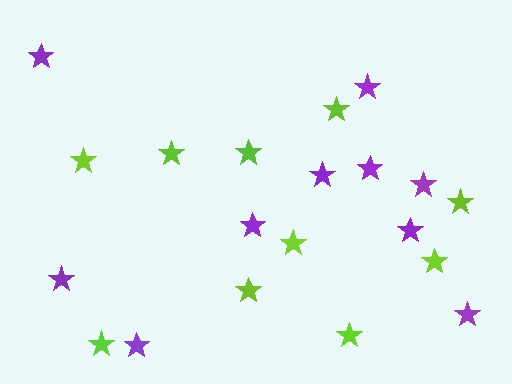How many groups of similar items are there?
There are 2 groups: one group of lime stars (10) and one group of purple stars (10).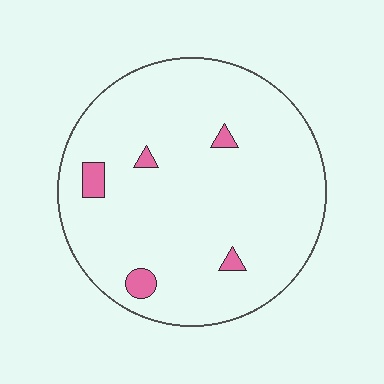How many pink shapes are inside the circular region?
5.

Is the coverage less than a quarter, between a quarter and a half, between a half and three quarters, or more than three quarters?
Less than a quarter.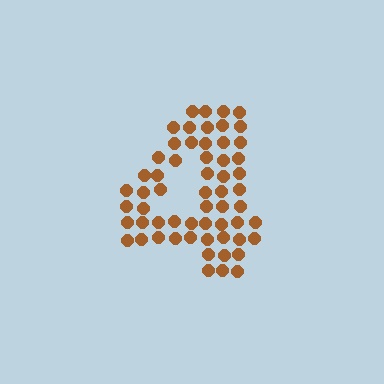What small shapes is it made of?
It is made of small circles.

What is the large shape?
The large shape is the digit 4.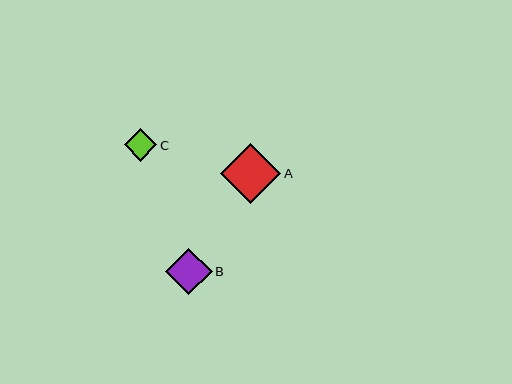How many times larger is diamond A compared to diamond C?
Diamond A is approximately 1.8 times the size of diamond C.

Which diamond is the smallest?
Diamond C is the smallest with a size of approximately 33 pixels.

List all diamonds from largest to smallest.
From largest to smallest: A, B, C.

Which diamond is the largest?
Diamond A is the largest with a size of approximately 60 pixels.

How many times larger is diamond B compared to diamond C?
Diamond B is approximately 1.4 times the size of diamond C.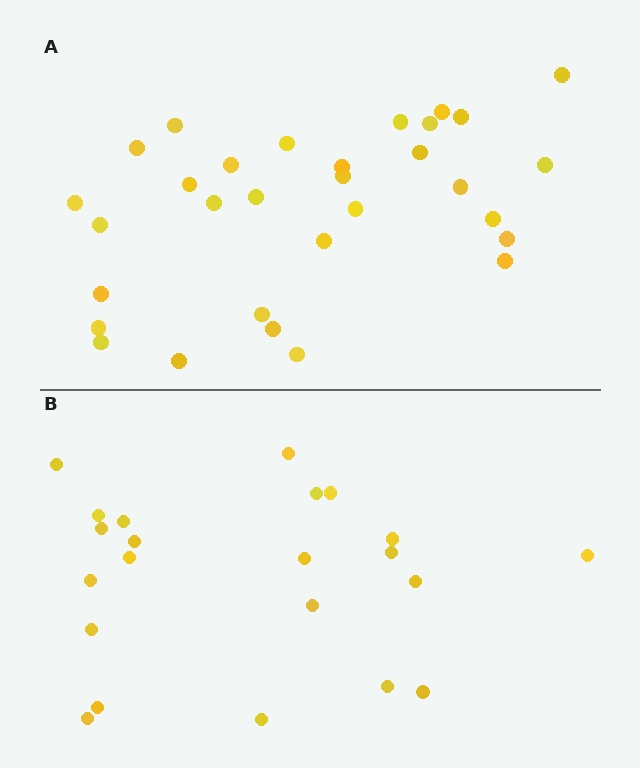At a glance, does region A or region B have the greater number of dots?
Region A (the top region) has more dots.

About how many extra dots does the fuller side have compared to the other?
Region A has roughly 8 or so more dots than region B.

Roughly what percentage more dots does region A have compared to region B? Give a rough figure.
About 40% more.